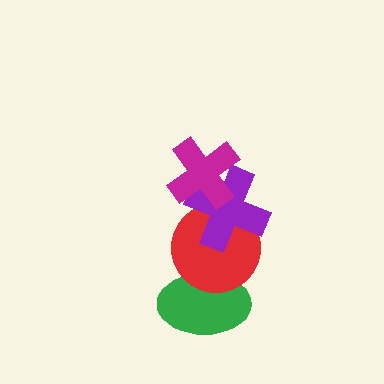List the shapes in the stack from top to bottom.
From top to bottom: the magenta cross, the purple cross, the red circle, the green ellipse.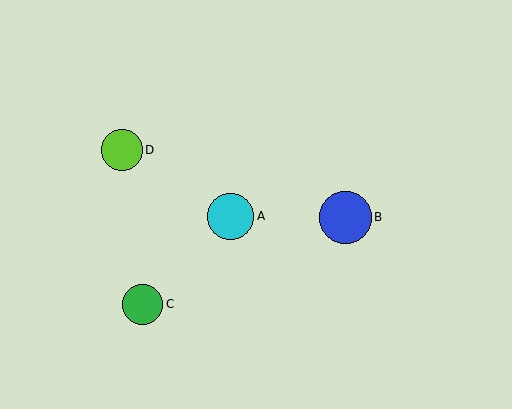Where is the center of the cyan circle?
The center of the cyan circle is at (231, 216).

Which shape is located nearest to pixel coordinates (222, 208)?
The cyan circle (labeled A) at (231, 216) is nearest to that location.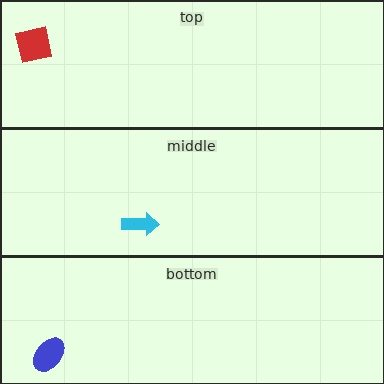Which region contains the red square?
The top region.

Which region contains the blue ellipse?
The bottom region.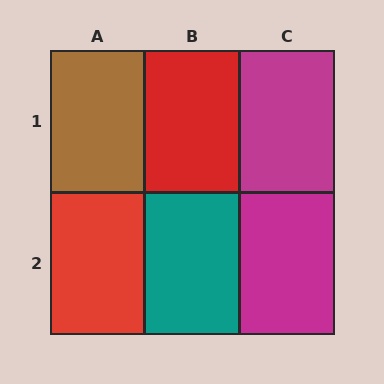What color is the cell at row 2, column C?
Magenta.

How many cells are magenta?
2 cells are magenta.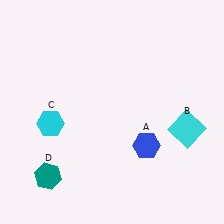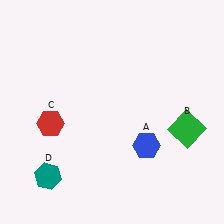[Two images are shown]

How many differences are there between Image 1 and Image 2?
There are 2 differences between the two images.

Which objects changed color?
B changed from cyan to green. C changed from cyan to red.